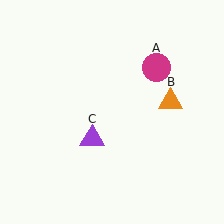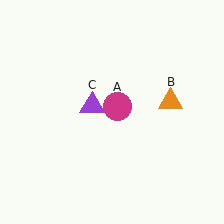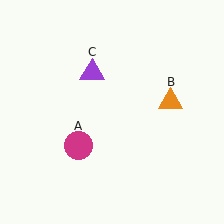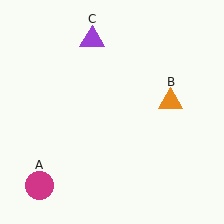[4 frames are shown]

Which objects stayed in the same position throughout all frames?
Orange triangle (object B) remained stationary.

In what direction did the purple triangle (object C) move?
The purple triangle (object C) moved up.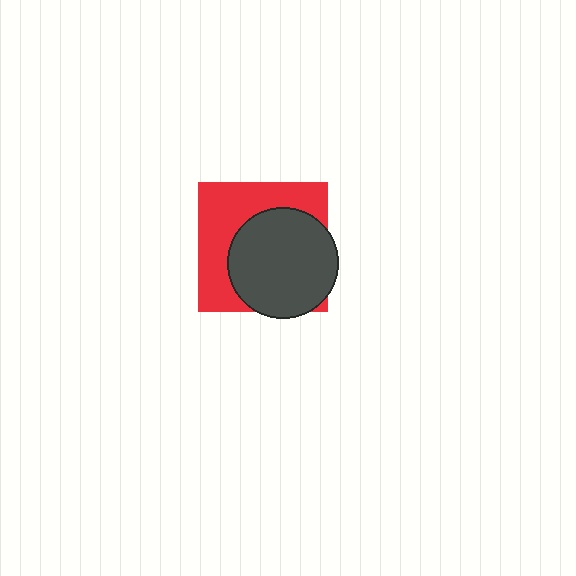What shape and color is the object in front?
The object in front is a dark gray circle.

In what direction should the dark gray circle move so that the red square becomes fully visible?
The dark gray circle should move toward the lower-right. That is the shortest direction to clear the overlap and leave the red square fully visible.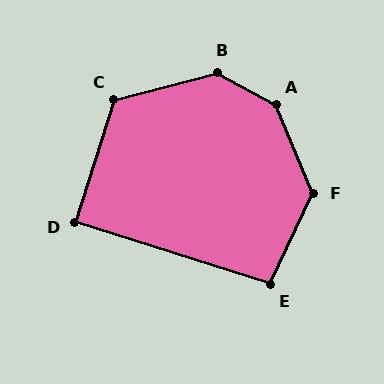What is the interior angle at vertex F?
Approximately 132 degrees (obtuse).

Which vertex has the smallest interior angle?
D, at approximately 90 degrees.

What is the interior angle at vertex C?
Approximately 122 degrees (obtuse).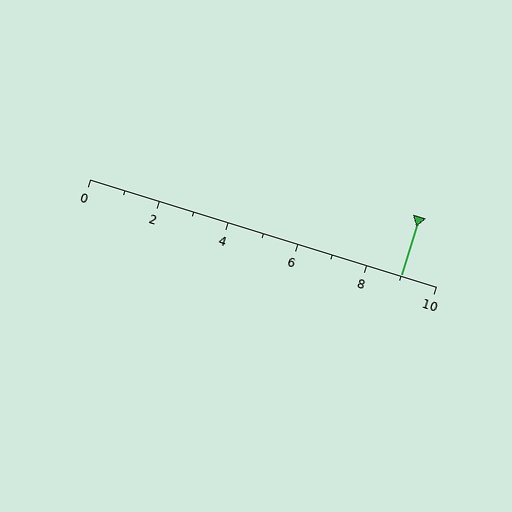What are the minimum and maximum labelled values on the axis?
The axis runs from 0 to 10.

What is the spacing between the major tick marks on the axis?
The major ticks are spaced 2 apart.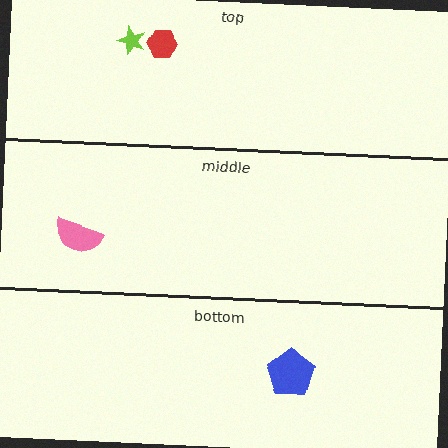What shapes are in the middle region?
The pink semicircle.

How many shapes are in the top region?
2.